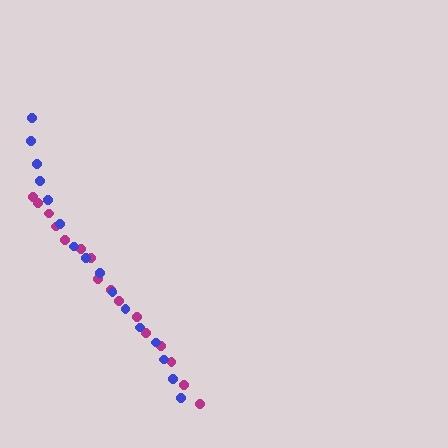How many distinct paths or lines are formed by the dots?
There are 2 distinct paths.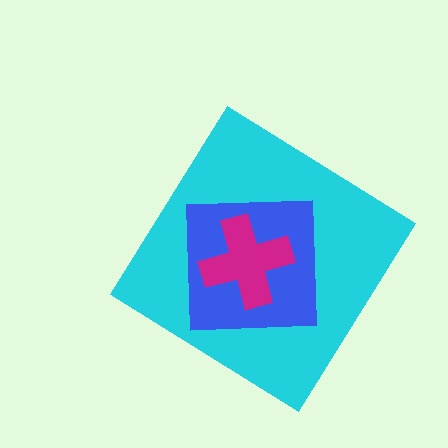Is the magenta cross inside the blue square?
Yes.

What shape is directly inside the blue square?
The magenta cross.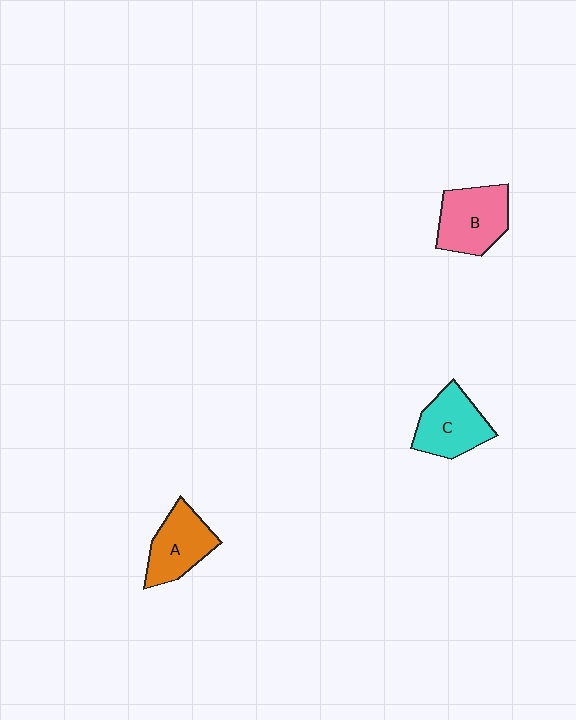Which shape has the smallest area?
Shape A (orange).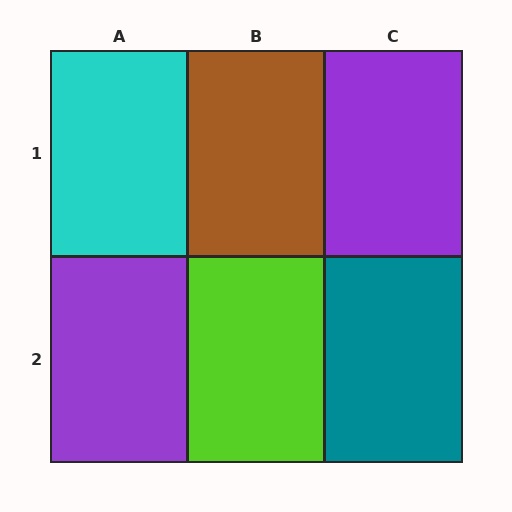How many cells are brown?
1 cell is brown.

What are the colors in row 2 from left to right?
Purple, lime, teal.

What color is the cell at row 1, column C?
Purple.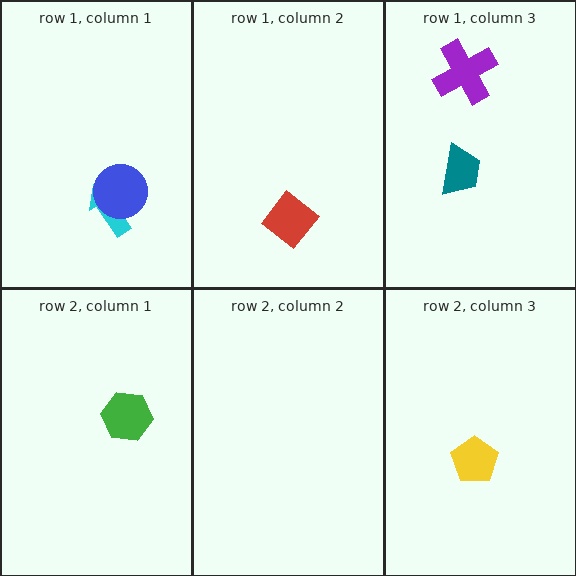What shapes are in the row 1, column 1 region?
The cyan arrow, the blue circle.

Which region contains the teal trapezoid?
The row 1, column 3 region.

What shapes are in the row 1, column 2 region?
The red diamond.